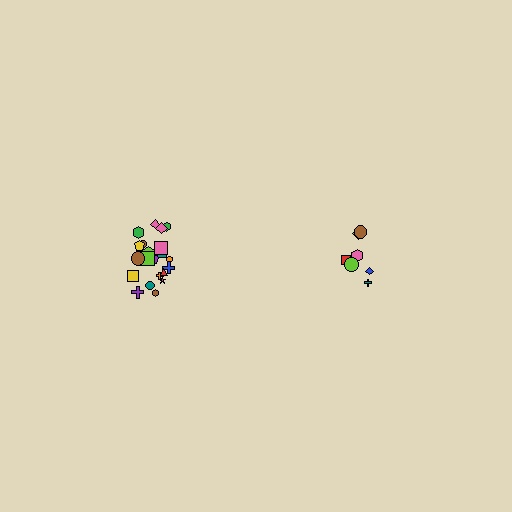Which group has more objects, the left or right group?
The left group.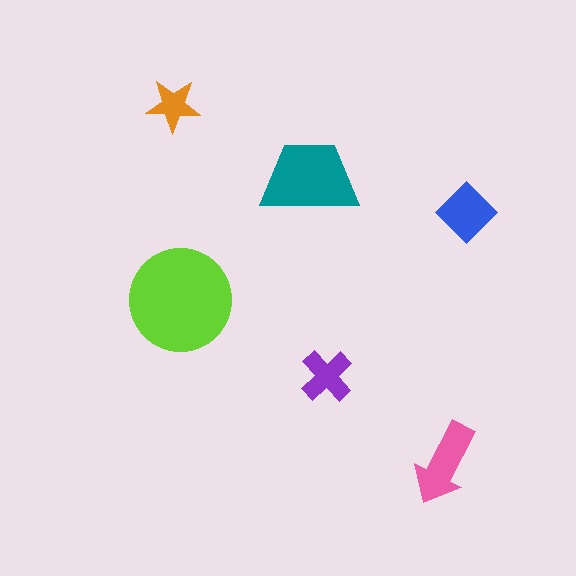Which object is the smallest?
The orange star.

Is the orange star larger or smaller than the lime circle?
Smaller.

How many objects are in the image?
There are 6 objects in the image.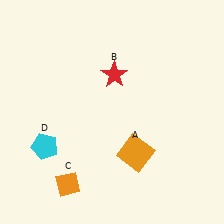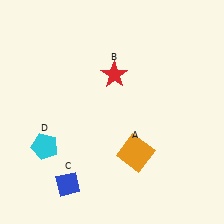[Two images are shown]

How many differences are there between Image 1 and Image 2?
There is 1 difference between the two images.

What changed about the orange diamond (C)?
In Image 1, C is orange. In Image 2, it changed to blue.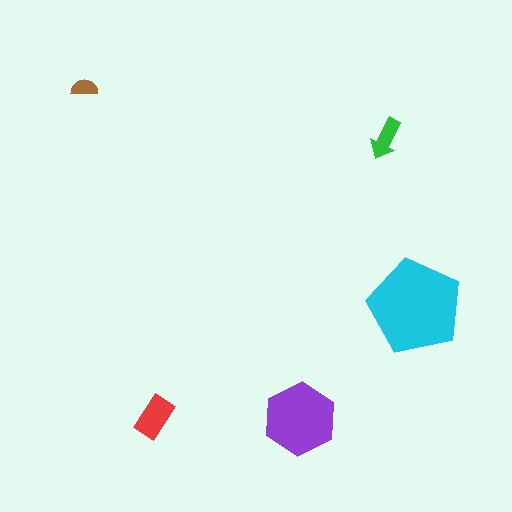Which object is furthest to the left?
The brown semicircle is leftmost.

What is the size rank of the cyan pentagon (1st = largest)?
1st.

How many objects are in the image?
There are 5 objects in the image.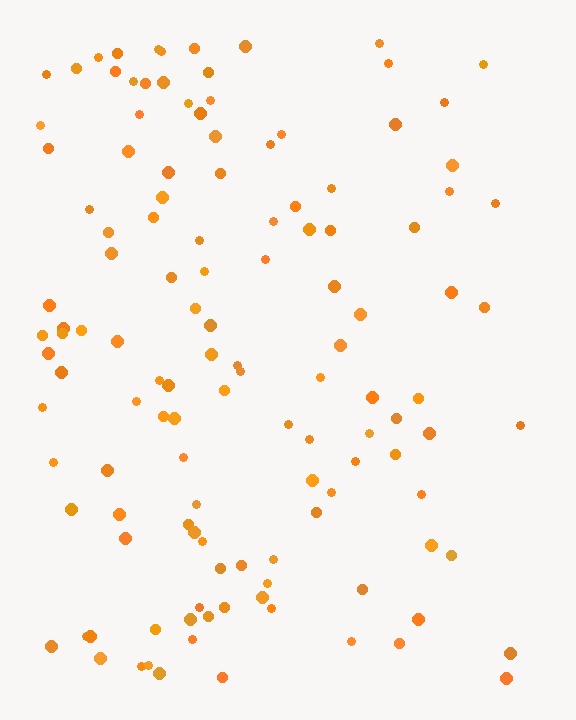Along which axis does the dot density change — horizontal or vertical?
Horizontal.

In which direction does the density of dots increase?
From right to left, with the left side densest.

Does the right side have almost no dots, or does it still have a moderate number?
Still a moderate number, just noticeably fewer than the left.